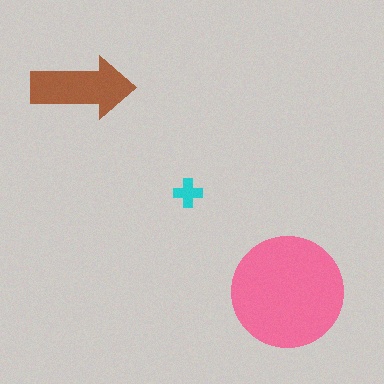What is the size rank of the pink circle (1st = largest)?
1st.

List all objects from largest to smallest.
The pink circle, the brown arrow, the cyan cross.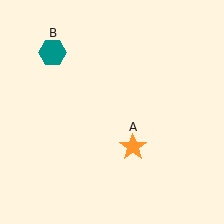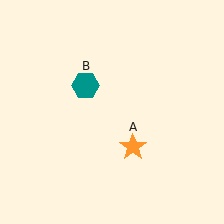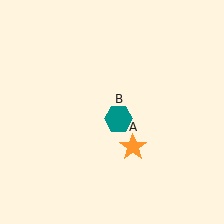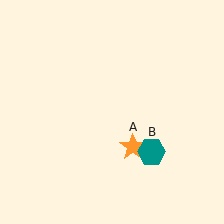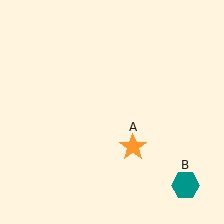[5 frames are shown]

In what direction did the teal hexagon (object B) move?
The teal hexagon (object B) moved down and to the right.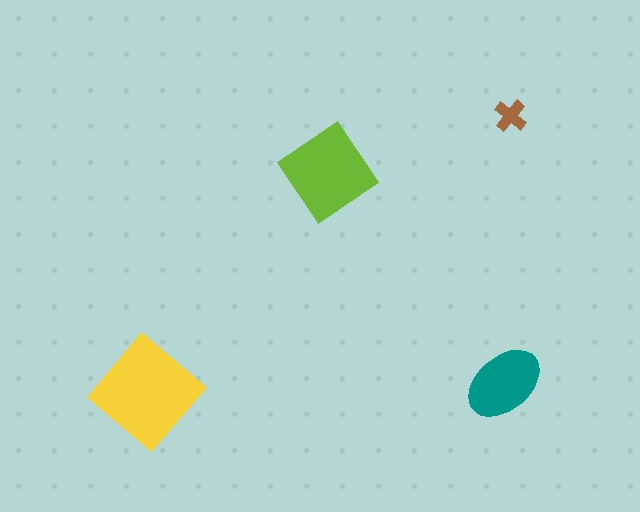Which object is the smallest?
The brown cross.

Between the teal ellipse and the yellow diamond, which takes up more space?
The yellow diamond.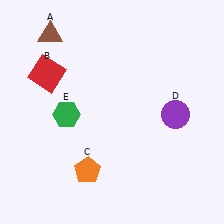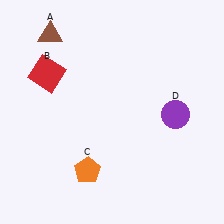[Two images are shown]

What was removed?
The green hexagon (E) was removed in Image 2.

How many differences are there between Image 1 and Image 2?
There is 1 difference between the two images.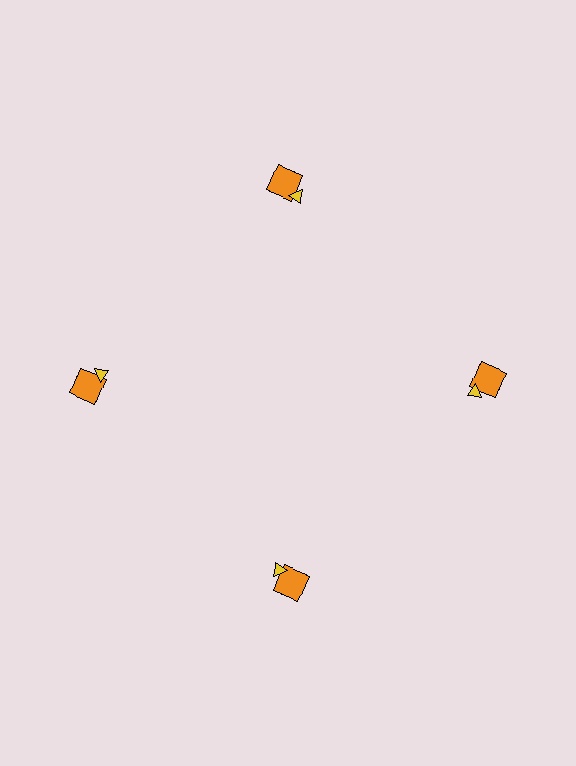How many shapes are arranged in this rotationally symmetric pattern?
There are 8 shapes, arranged in 4 groups of 2.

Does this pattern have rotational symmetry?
Yes, this pattern has 4-fold rotational symmetry. It looks the same after rotating 90 degrees around the center.